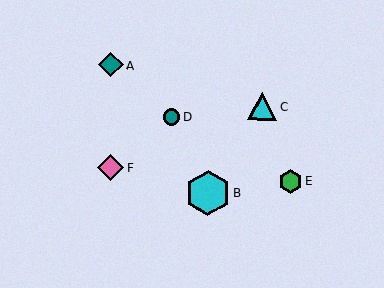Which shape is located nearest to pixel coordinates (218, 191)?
The cyan hexagon (labeled B) at (208, 193) is nearest to that location.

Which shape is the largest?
The cyan hexagon (labeled B) is the largest.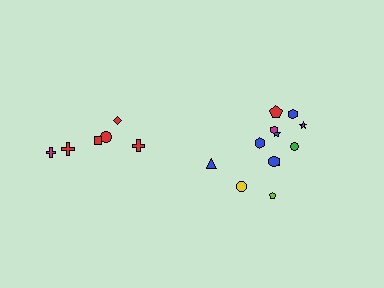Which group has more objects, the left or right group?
The right group.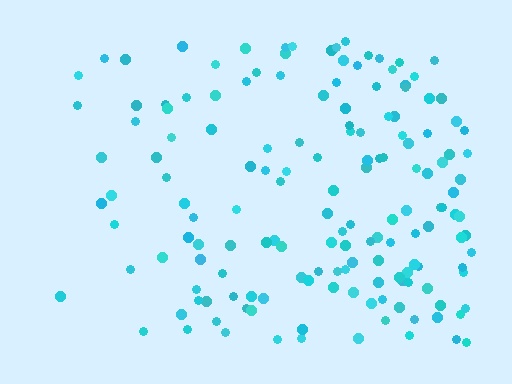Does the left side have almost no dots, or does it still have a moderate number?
Still a moderate number, just noticeably fewer than the right.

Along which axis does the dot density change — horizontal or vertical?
Horizontal.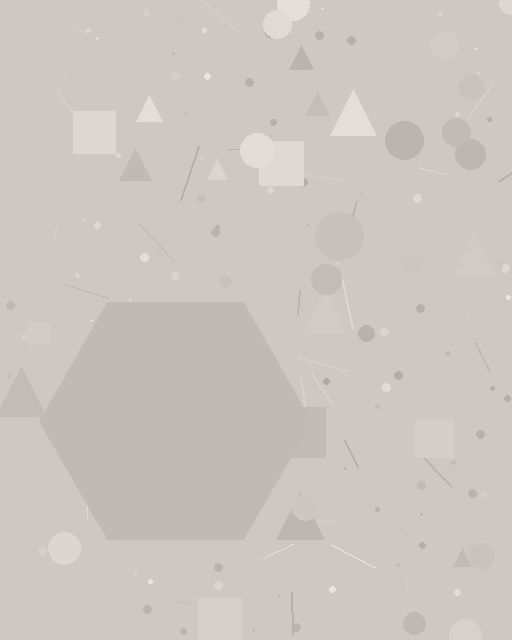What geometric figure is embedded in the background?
A hexagon is embedded in the background.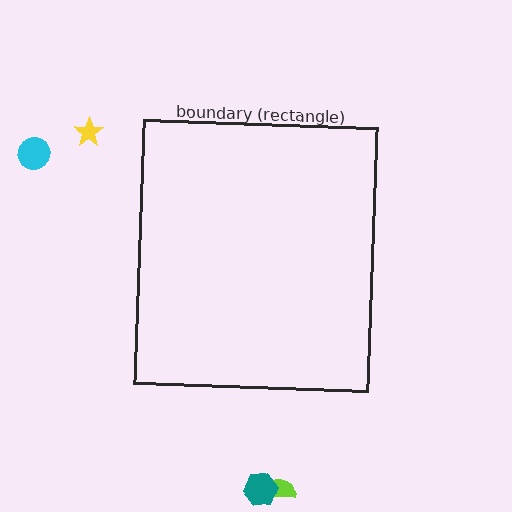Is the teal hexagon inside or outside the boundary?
Outside.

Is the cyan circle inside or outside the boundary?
Outside.